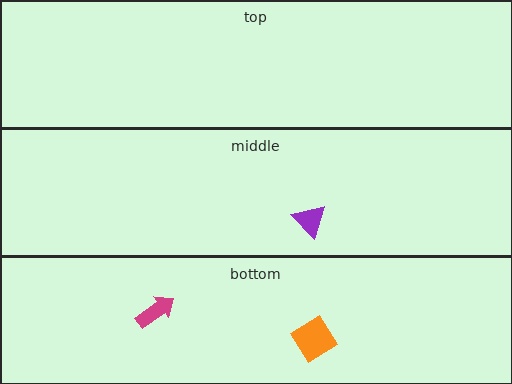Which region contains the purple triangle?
The middle region.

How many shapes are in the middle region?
1.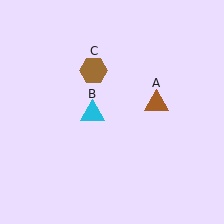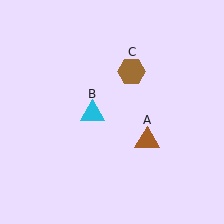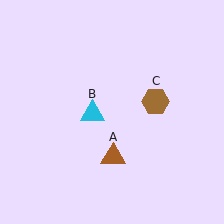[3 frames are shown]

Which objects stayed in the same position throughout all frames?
Cyan triangle (object B) remained stationary.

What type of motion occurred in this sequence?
The brown triangle (object A), brown hexagon (object C) rotated clockwise around the center of the scene.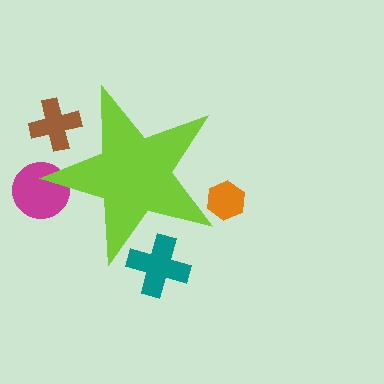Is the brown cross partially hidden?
Yes, the brown cross is partially hidden behind the lime star.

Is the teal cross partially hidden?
Yes, the teal cross is partially hidden behind the lime star.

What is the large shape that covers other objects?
A lime star.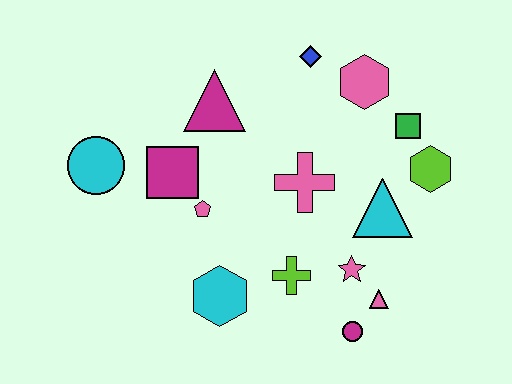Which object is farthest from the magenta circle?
The cyan circle is farthest from the magenta circle.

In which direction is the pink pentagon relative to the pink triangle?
The pink pentagon is to the left of the pink triangle.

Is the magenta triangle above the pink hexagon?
No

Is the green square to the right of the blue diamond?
Yes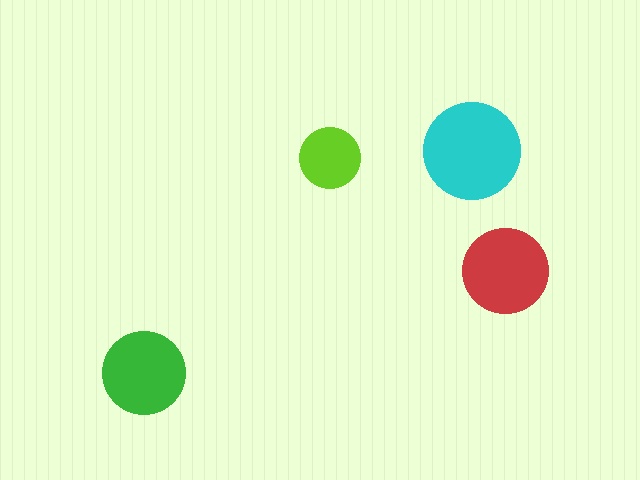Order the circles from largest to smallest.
the cyan one, the red one, the green one, the lime one.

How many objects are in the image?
There are 4 objects in the image.